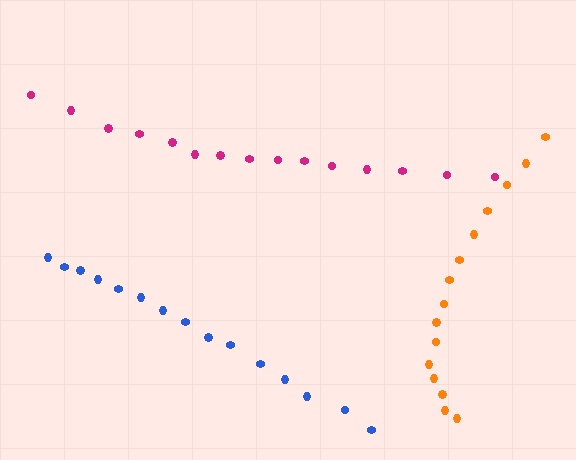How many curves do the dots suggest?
There are 3 distinct paths.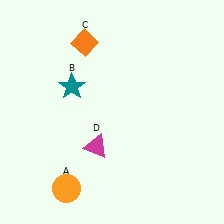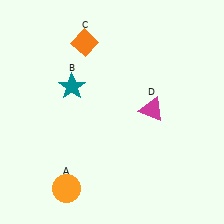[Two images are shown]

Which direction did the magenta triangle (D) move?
The magenta triangle (D) moved right.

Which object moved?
The magenta triangle (D) moved right.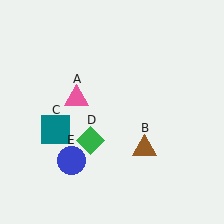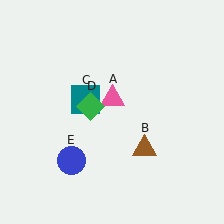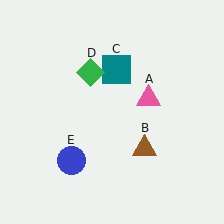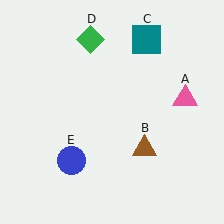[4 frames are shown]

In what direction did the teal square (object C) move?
The teal square (object C) moved up and to the right.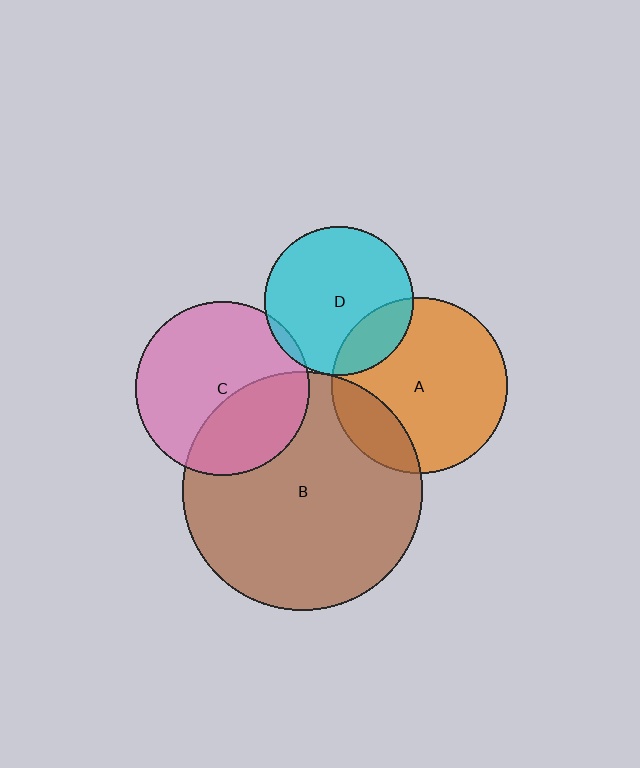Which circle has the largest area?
Circle B (brown).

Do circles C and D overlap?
Yes.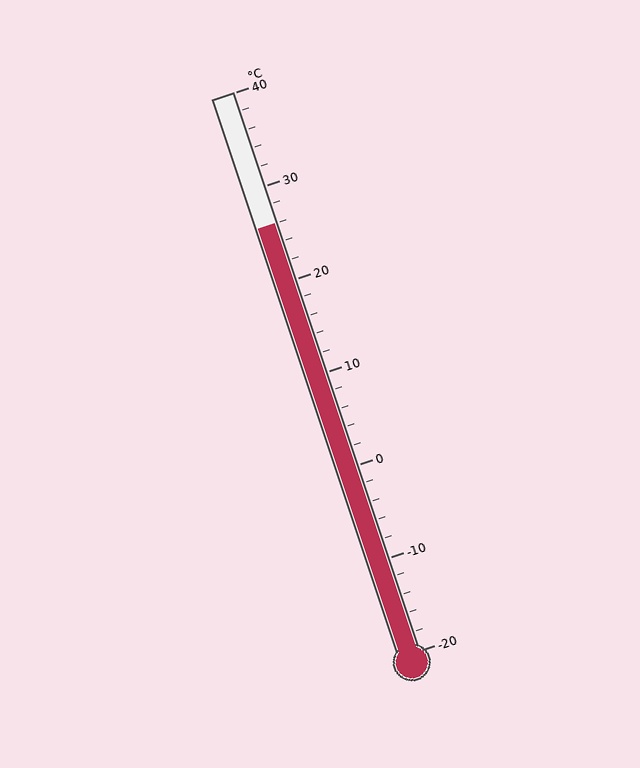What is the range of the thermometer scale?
The thermometer scale ranges from -20°C to 40°C.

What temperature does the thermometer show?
The thermometer shows approximately 26°C.